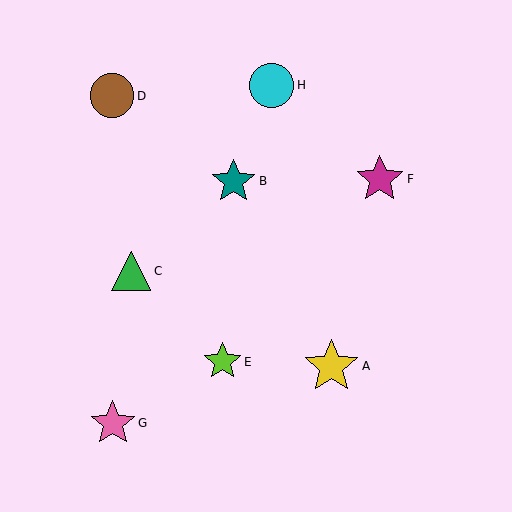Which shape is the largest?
The yellow star (labeled A) is the largest.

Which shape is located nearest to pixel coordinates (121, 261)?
The green triangle (labeled C) at (131, 271) is nearest to that location.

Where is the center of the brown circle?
The center of the brown circle is at (112, 96).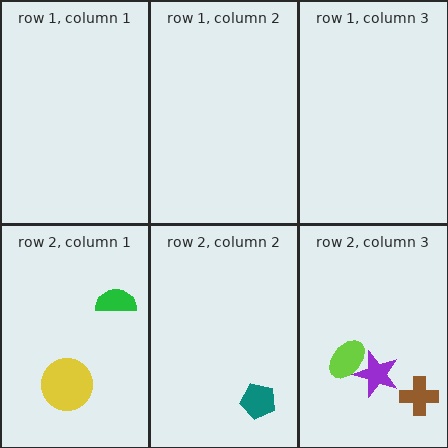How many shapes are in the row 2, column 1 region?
2.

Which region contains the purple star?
The row 2, column 3 region.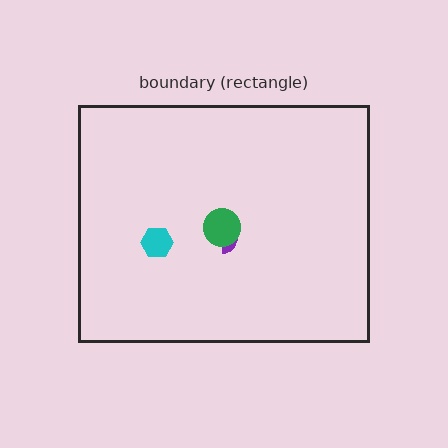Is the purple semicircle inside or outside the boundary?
Inside.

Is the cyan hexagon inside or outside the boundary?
Inside.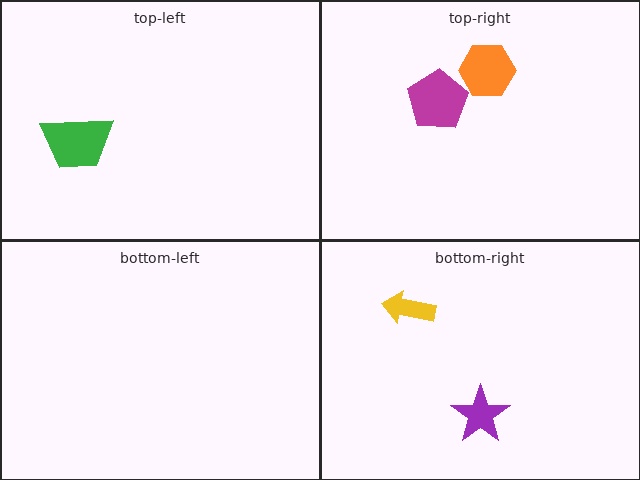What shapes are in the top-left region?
The green trapezoid.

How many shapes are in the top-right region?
2.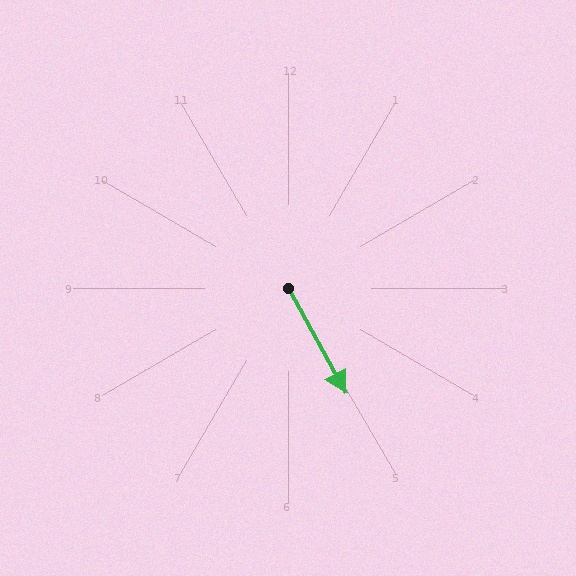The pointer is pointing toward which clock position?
Roughly 5 o'clock.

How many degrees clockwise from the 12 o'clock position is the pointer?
Approximately 151 degrees.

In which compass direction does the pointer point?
Southeast.